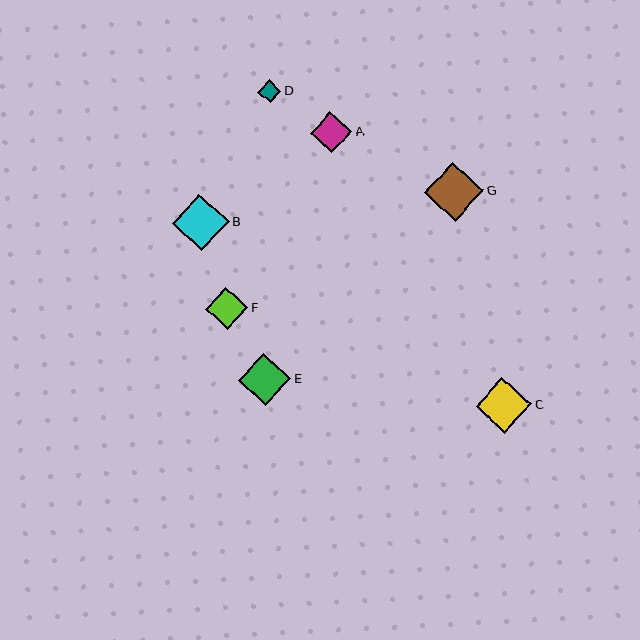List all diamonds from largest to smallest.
From largest to smallest: G, B, C, E, F, A, D.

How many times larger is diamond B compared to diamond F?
Diamond B is approximately 1.3 times the size of diamond F.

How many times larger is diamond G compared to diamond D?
Diamond G is approximately 2.6 times the size of diamond D.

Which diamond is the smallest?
Diamond D is the smallest with a size of approximately 23 pixels.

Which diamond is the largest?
Diamond G is the largest with a size of approximately 59 pixels.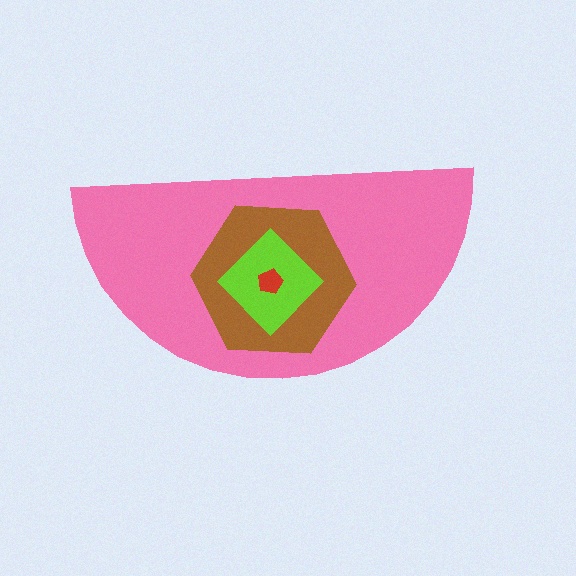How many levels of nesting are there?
4.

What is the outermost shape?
The pink semicircle.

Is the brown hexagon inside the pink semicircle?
Yes.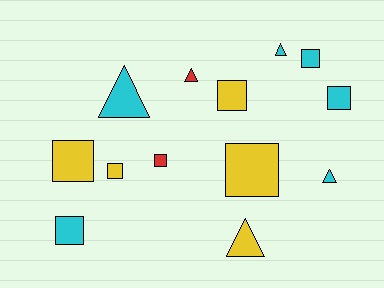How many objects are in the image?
There are 13 objects.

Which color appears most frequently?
Cyan, with 6 objects.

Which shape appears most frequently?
Square, with 8 objects.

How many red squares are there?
There is 1 red square.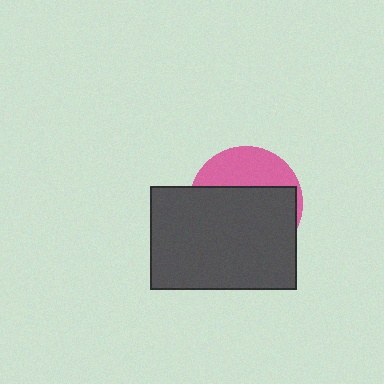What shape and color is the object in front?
The object in front is a dark gray rectangle.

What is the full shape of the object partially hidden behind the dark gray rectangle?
The partially hidden object is a pink circle.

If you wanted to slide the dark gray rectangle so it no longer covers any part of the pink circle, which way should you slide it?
Slide it down — that is the most direct way to separate the two shapes.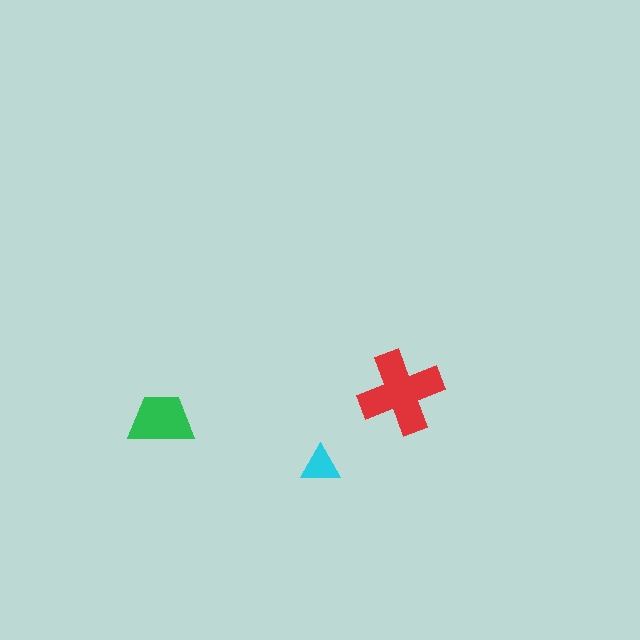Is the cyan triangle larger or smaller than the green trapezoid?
Smaller.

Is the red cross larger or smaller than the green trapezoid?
Larger.